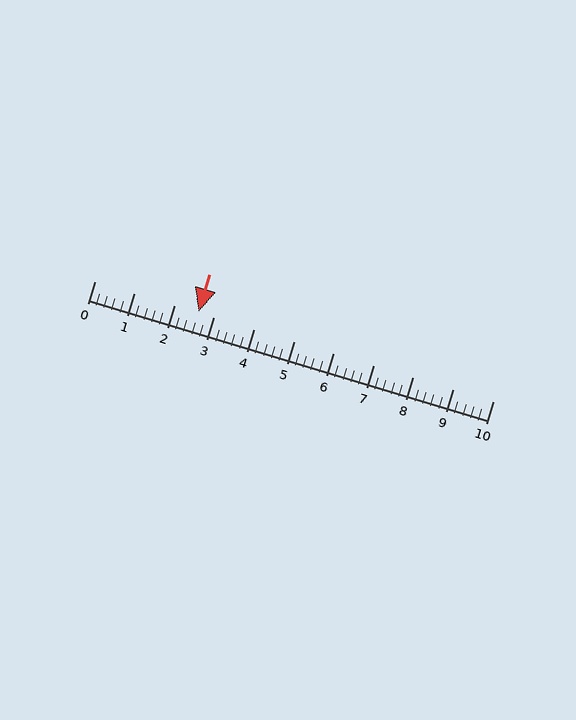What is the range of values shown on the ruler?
The ruler shows values from 0 to 10.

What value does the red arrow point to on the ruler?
The red arrow points to approximately 2.6.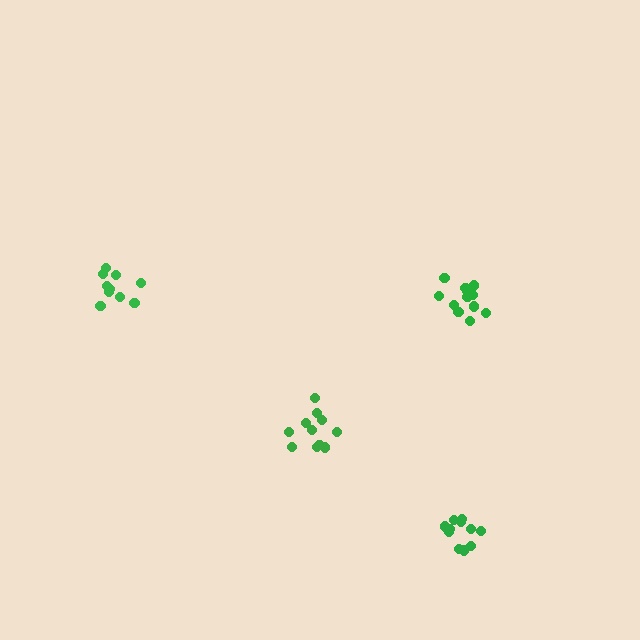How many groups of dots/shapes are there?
There are 4 groups.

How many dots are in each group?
Group 1: 10 dots, Group 2: 13 dots, Group 3: 11 dots, Group 4: 11 dots (45 total).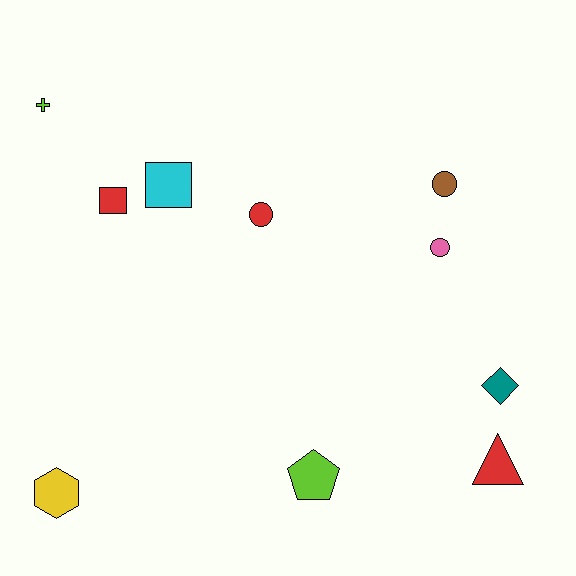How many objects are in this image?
There are 10 objects.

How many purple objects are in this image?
There are no purple objects.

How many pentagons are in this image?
There is 1 pentagon.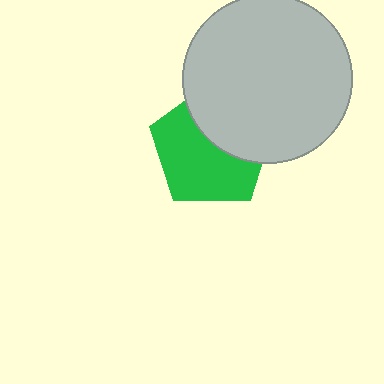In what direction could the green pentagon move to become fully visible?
The green pentagon could move toward the lower-left. That would shift it out from behind the light gray circle entirely.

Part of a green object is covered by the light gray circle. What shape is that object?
It is a pentagon.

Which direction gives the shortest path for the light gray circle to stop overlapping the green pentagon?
Moving toward the upper-right gives the shortest separation.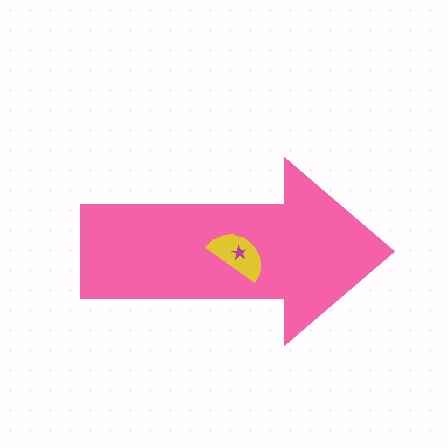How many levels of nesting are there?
3.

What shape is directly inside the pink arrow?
The yellow semicircle.